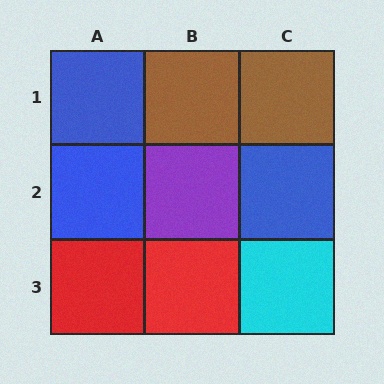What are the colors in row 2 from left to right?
Blue, purple, blue.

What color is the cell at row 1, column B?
Brown.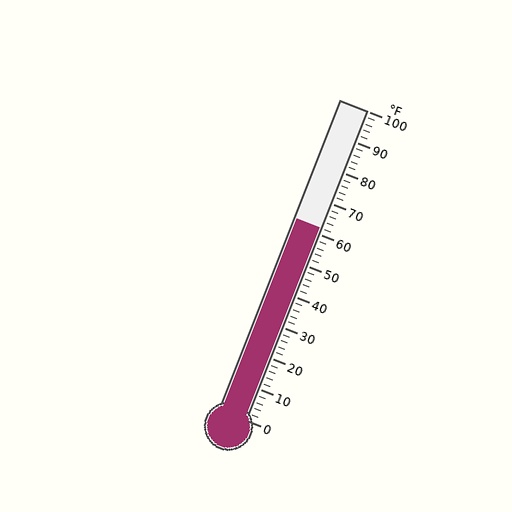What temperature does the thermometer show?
The thermometer shows approximately 62°F.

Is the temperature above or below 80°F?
The temperature is below 80°F.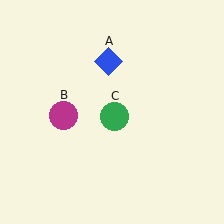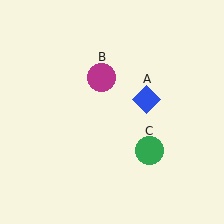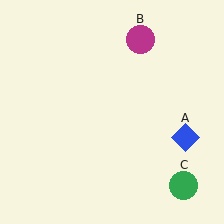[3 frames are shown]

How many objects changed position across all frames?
3 objects changed position: blue diamond (object A), magenta circle (object B), green circle (object C).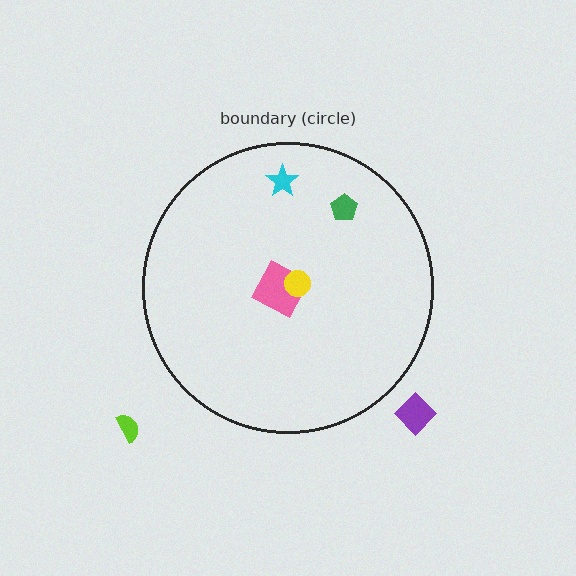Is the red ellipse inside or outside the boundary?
Inside.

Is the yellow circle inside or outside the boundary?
Inside.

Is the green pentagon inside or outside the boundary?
Inside.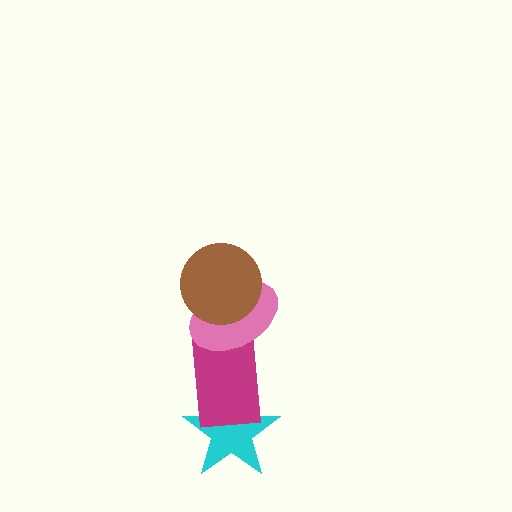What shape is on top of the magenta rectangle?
The pink ellipse is on top of the magenta rectangle.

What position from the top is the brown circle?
The brown circle is 1st from the top.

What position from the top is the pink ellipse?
The pink ellipse is 2nd from the top.